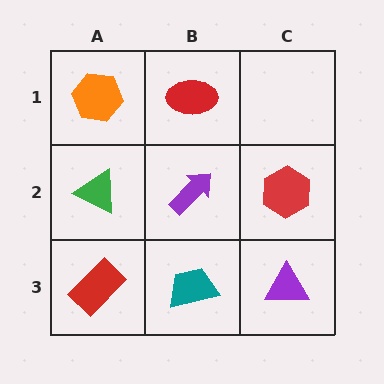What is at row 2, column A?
A green triangle.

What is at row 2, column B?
A purple arrow.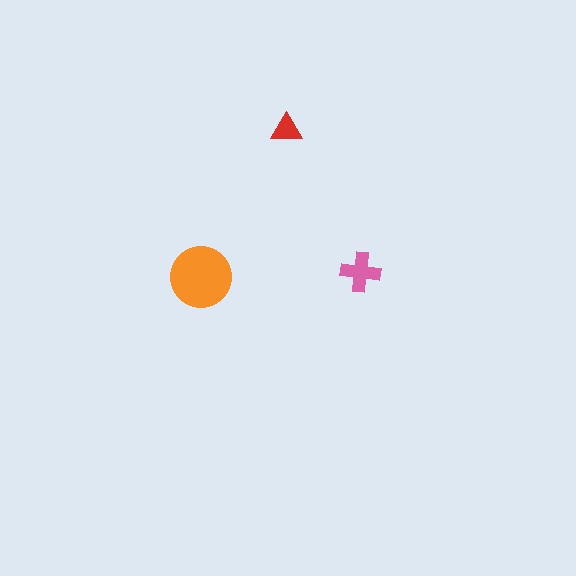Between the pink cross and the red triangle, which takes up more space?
The pink cross.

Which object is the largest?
The orange circle.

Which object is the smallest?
The red triangle.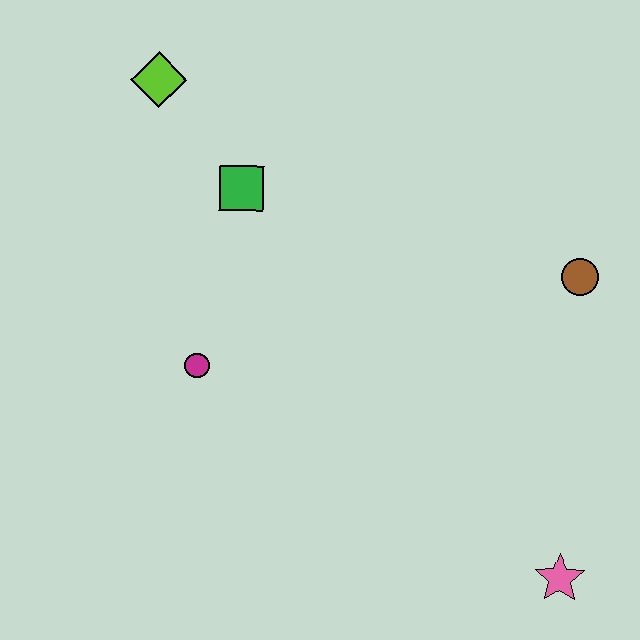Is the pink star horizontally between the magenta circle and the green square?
No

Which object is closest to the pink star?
The brown circle is closest to the pink star.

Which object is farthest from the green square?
The pink star is farthest from the green square.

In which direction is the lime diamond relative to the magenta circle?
The lime diamond is above the magenta circle.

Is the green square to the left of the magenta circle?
No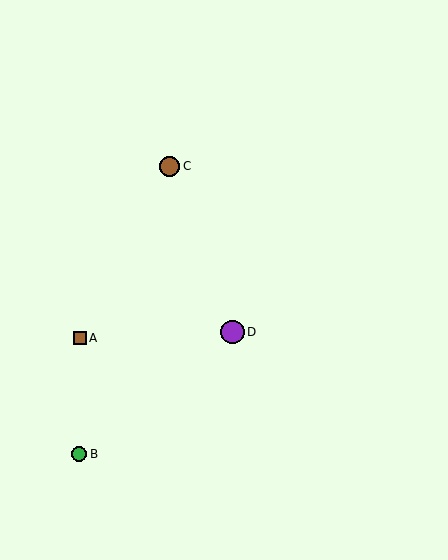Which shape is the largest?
The purple circle (labeled D) is the largest.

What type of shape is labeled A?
Shape A is a brown square.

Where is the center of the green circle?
The center of the green circle is at (79, 454).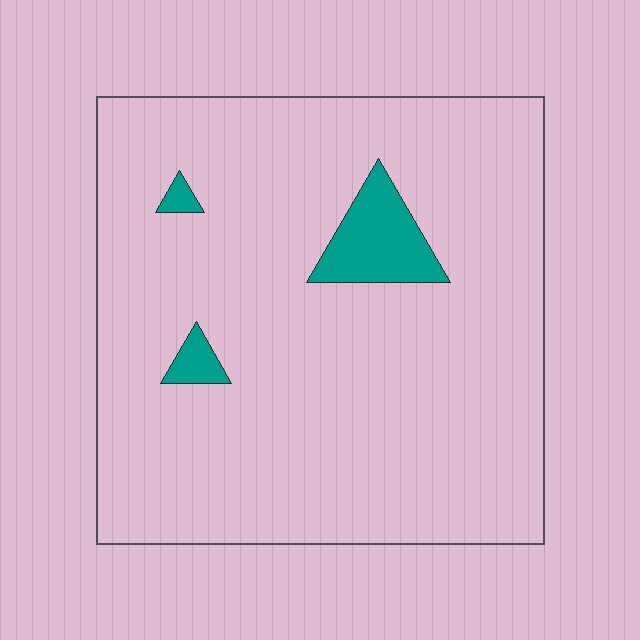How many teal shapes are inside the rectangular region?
3.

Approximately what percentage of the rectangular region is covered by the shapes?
Approximately 5%.